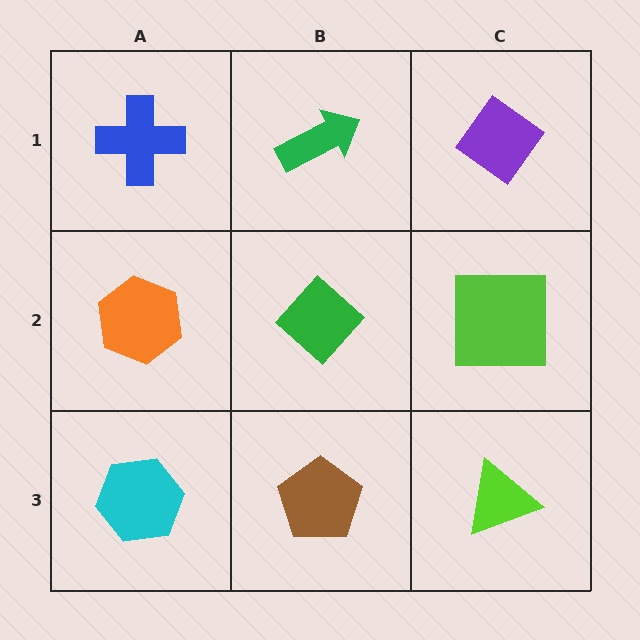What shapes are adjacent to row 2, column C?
A purple diamond (row 1, column C), a lime triangle (row 3, column C), a green diamond (row 2, column B).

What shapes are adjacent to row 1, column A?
An orange hexagon (row 2, column A), a green arrow (row 1, column B).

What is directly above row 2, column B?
A green arrow.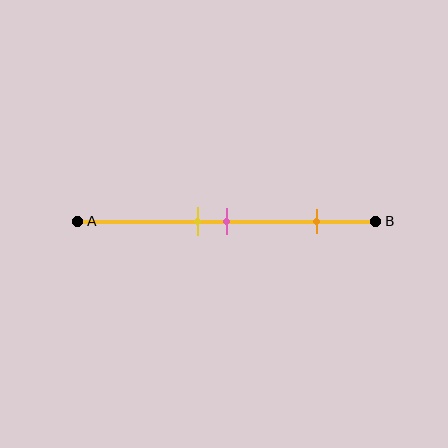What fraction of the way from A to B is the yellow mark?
The yellow mark is approximately 40% (0.4) of the way from A to B.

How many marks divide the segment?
There are 3 marks dividing the segment.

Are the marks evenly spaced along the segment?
No, the marks are not evenly spaced.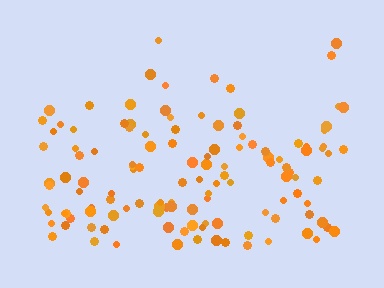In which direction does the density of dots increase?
From top to bottom, with the bottom side densest.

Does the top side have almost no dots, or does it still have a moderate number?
Still a moderate number, just noticeably fewer than the bottom.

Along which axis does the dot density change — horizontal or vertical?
Vertical.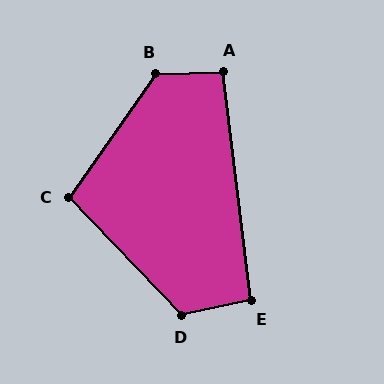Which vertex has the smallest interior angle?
E, at approximately 95 degrees.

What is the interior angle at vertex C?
Approximately 101 degrees (obtuse).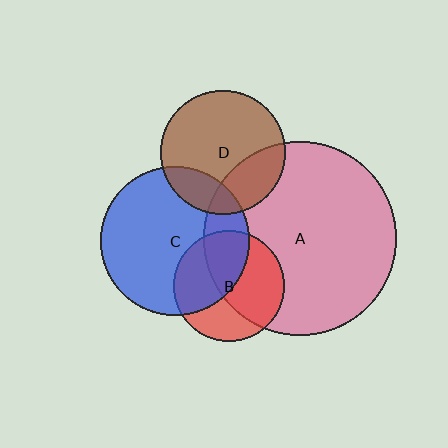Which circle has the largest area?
Circle A (pink).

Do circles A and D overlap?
Yes.